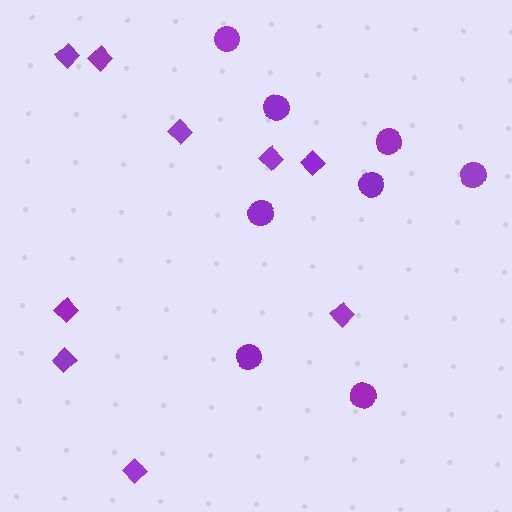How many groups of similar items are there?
There are 2 groups: one group of diamonds (9) and one group of circles (8).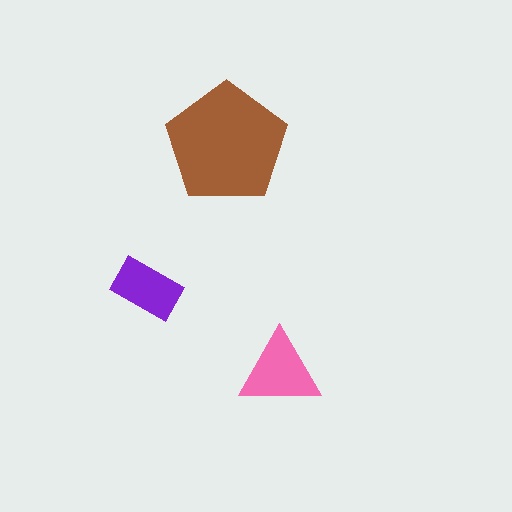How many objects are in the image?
There are 3 objects in the image.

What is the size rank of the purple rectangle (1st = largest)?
3rd.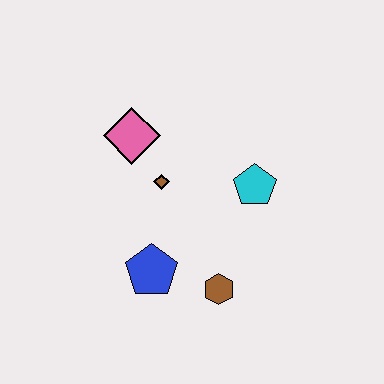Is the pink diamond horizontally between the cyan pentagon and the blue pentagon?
No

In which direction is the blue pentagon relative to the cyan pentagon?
The blue pentagon is to the left of the cyan pentagon.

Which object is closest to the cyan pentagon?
The brown diamond is closest to the cyan pentagon.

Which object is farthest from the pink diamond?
The brown hexagon is farthest from the pink diamond.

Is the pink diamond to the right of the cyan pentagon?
No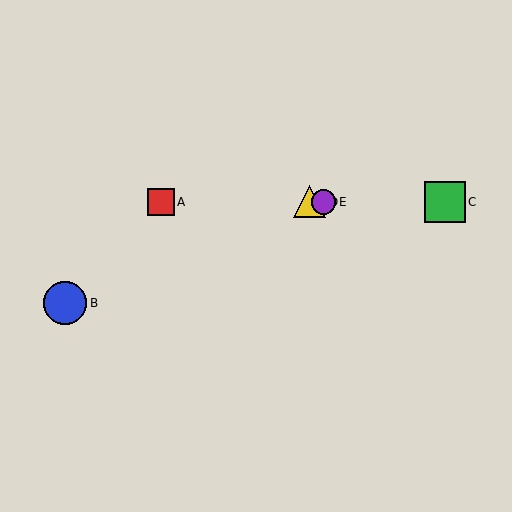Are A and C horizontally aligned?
Yes, both are at y≈202.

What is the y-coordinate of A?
Object A is at y≈202.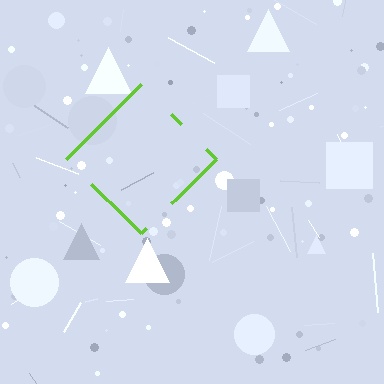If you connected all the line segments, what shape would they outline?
They would outline a diamond.